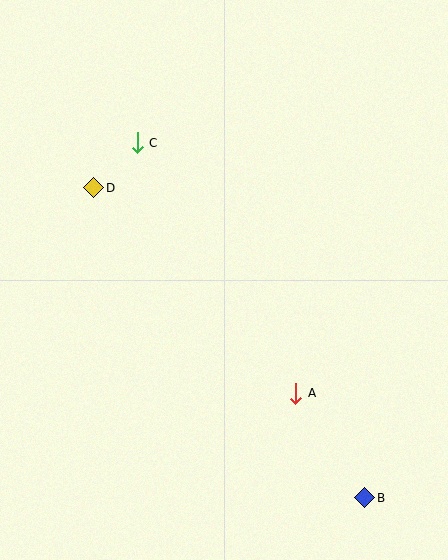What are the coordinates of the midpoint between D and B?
The midpoint between D and B is at (229, 343).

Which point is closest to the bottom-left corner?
Point A is closest to the bottom-left corner.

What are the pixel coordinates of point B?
Point B is at (365, 498).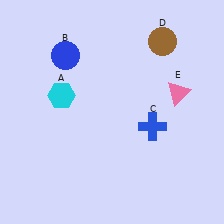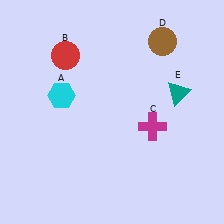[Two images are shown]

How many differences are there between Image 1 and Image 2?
There are 3 differences between the two images.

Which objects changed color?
B changed from blue to red. C changed from blue to magenta. E changed from pink to teal.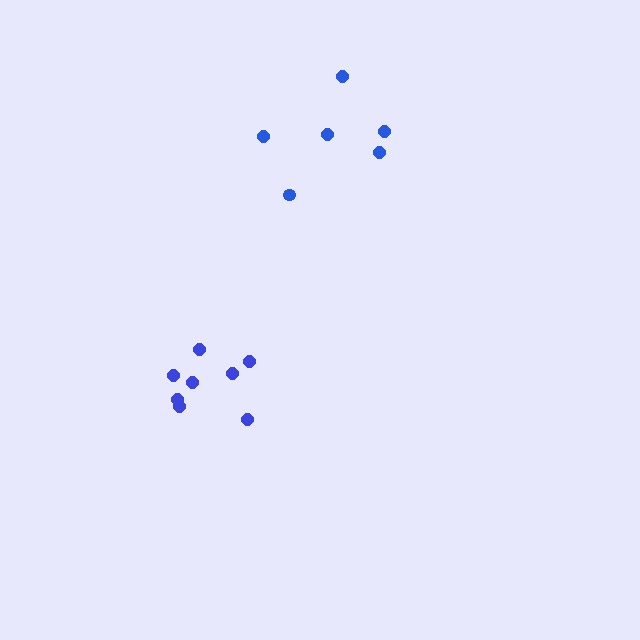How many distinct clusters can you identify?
There are 2 distinct clusters.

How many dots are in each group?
Group 1: 8 dots, Group 2: 6 dots (14 total).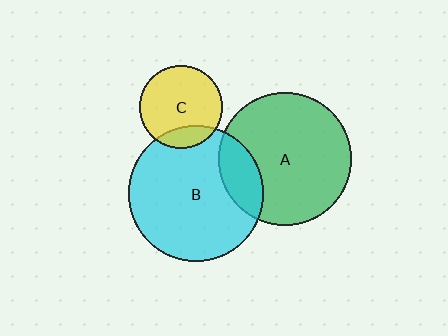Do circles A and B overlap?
Yes.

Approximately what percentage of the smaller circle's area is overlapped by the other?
Approximately 20%.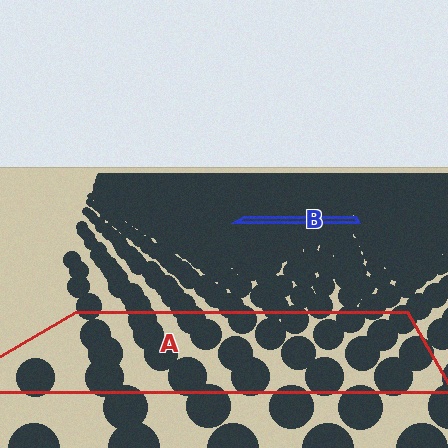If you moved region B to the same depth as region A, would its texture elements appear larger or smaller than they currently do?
They would appear larger. At a closer depth, the same texture elements are projected at a bigger on-screen size.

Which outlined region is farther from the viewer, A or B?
Region B is farther from the viewer — the texture elements inside it appear smaller and more densely packed.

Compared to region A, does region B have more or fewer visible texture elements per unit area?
Region B has more texture elements per unit area — they are packed more densely because it is farther away.